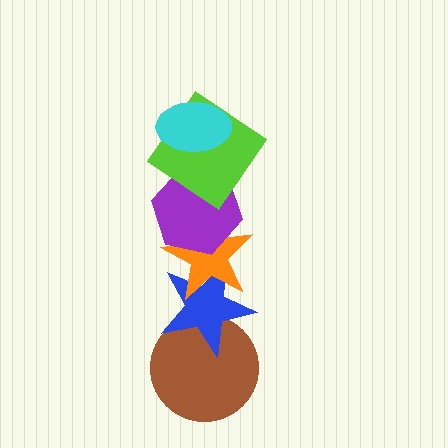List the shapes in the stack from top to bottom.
From top to bottom: the cyan ellipse, the lime diamond, the purple hexagon, the orange star, the blue star, the brown circle.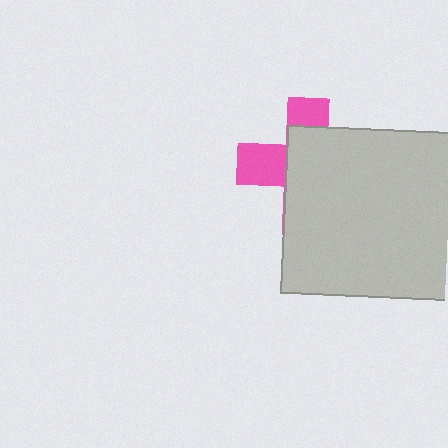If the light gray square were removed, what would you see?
You would see the complete pink cross.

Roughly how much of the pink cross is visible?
A small part of it is visible (roughly 35%).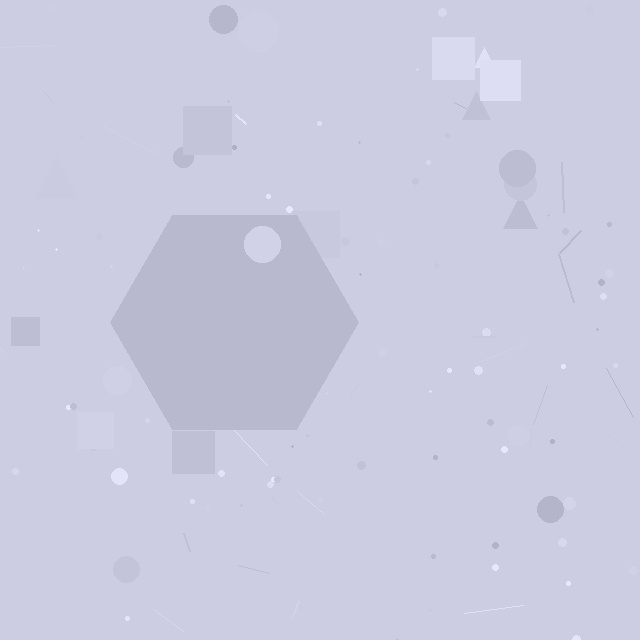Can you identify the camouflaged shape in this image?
The camouflaged shape is a hexagon.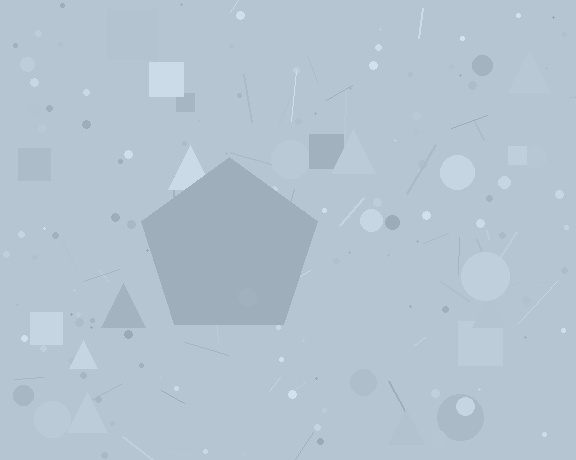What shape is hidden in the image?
A pentagon is hidden in the image.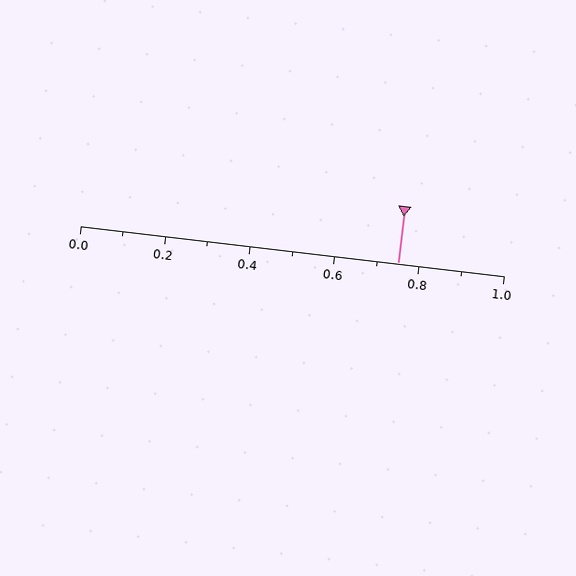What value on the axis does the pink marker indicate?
The marker indicates approximately 0.75.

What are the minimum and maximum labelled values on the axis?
The axis runs from 0.0 to 1.0.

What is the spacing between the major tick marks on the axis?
The major ticks are spaced 0.2 apart.